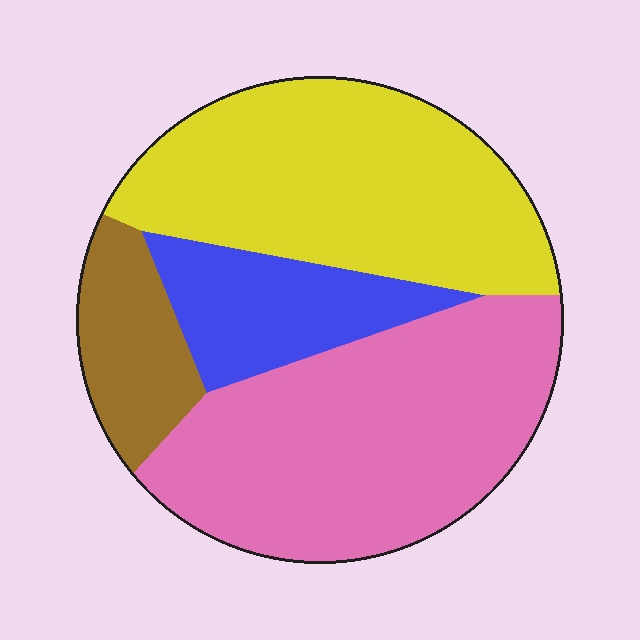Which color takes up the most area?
Pink, at roughly 40%.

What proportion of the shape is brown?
Brown takes up less than a quarter of the shape.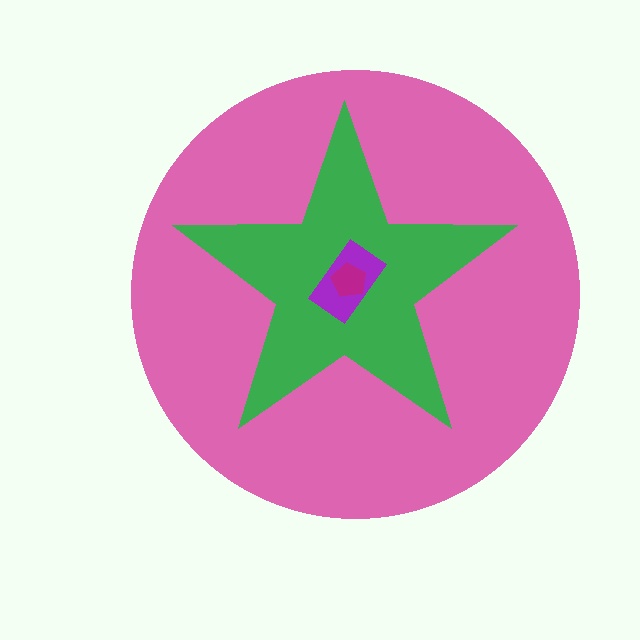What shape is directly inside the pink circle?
The green star.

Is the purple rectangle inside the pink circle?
Yes.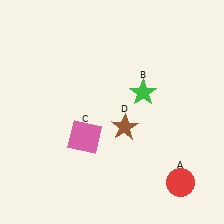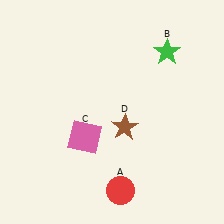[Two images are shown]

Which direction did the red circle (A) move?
The red circle (A) moved left.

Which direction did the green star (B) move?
The green star (B) moved up.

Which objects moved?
The objects that moved are: the red circle (A), the green star (B).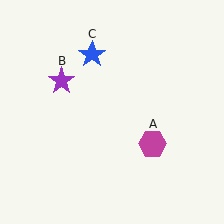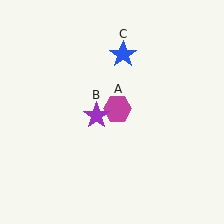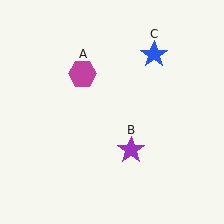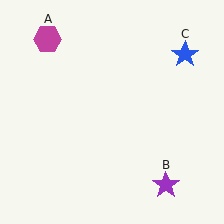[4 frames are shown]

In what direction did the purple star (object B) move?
The purple star (object B) moved down and to the right.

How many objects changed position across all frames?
3 objects changed position: magenta hexagon (object A), purple star (object B), blue star (object C).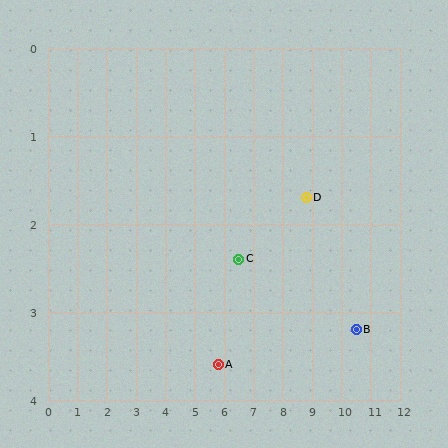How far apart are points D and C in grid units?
Points D and C are about 2.4 grid units apart.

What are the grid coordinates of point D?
Point D is at approximately (8.8, 1.7).